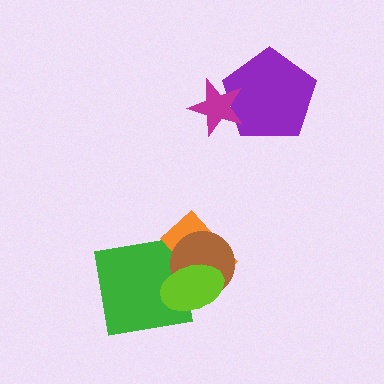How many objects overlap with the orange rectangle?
3 objects overlap with the orange rectangle.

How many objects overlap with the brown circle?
3 objects overlap with the brown circle.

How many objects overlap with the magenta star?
1 object overlaps with the magenta star.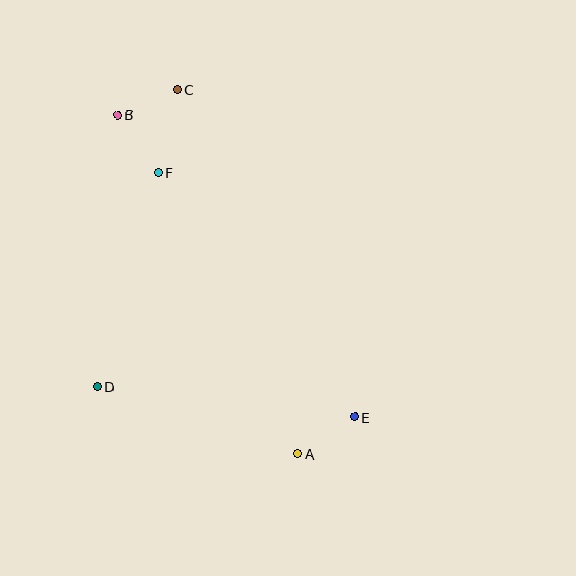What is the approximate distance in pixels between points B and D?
The distance between B and D is approximately 273 pixels.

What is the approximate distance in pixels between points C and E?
The distance between C and E is approximately 372 pixels.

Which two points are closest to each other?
Points B and C are closest to each other.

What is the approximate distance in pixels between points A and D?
The distance between A and D is approximately 211 pixels.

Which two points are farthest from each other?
Points B and E are farthest from each other.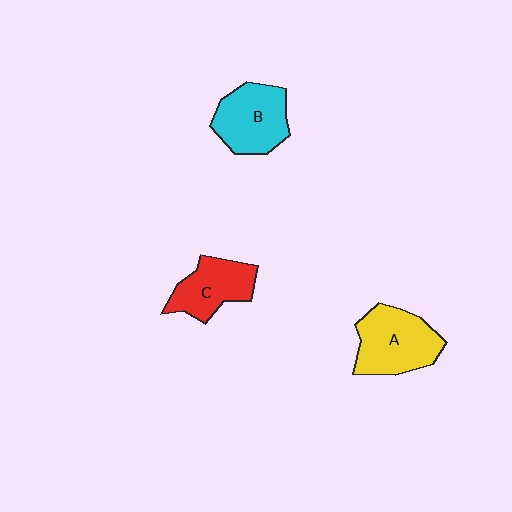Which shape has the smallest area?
Shape C (red).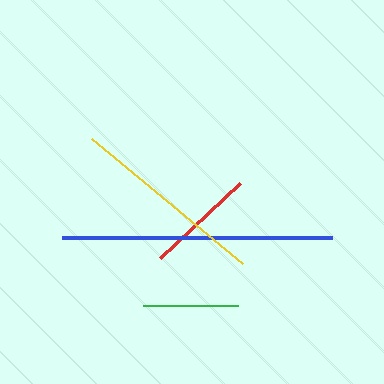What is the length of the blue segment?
The blue segment is approximately 270 pixels long.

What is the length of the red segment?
The red segment is approximately 109 pixels long.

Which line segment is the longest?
The blue line is the longest at approximately 270 pixels.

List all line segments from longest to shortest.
From longest to shortest: blue, yellow, red, green.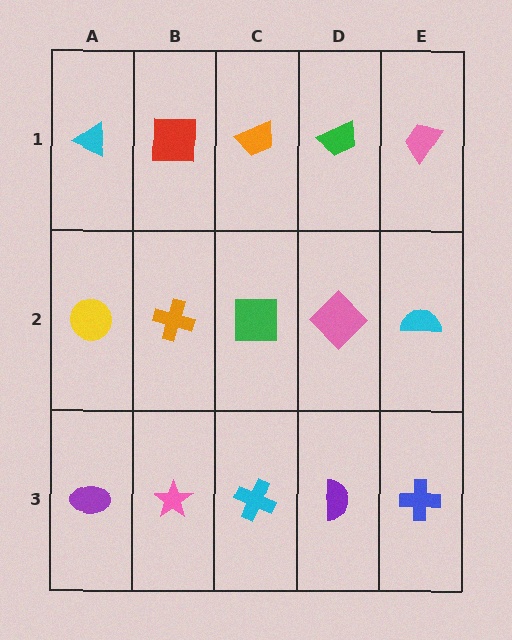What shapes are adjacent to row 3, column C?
A green square (row 2, column C), a pink star (row 3, column B), a purple semicircle (row 3, column D).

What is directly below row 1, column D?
A pink diamond.